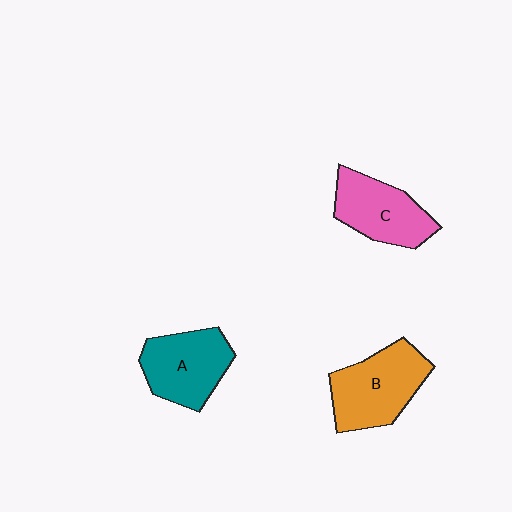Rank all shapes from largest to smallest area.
From largest to smallest: B (orange), A (teal), C (pink).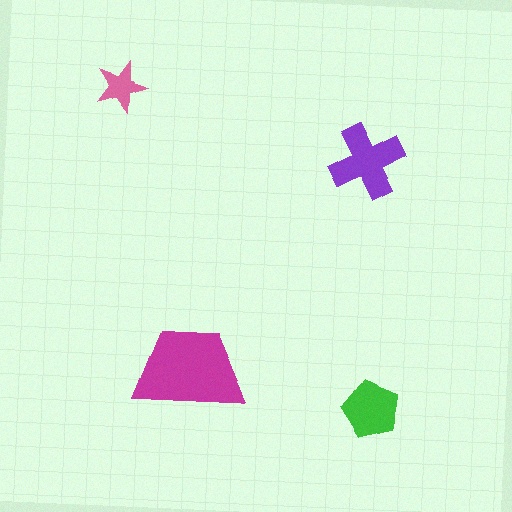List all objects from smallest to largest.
The pink star, the green pentagon, the purple cross, the magenta trapezoid.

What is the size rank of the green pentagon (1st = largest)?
3rd.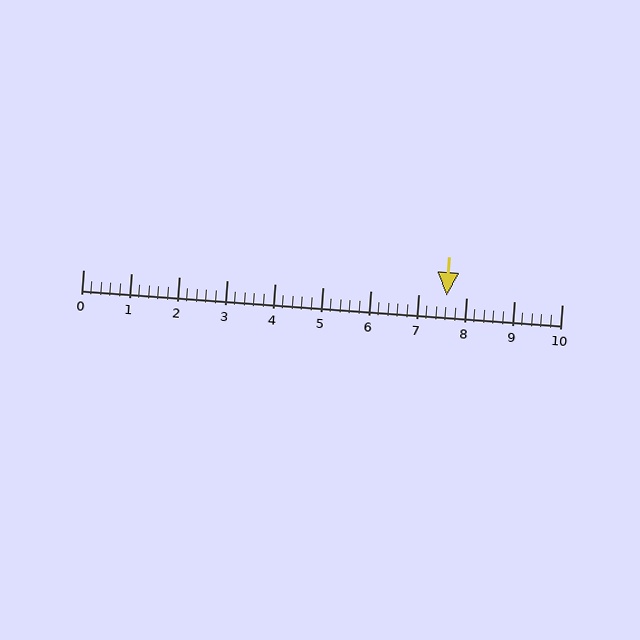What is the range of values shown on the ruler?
The ruler shows values from 0 to 10.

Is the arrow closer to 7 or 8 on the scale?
The arrow is closer to 8.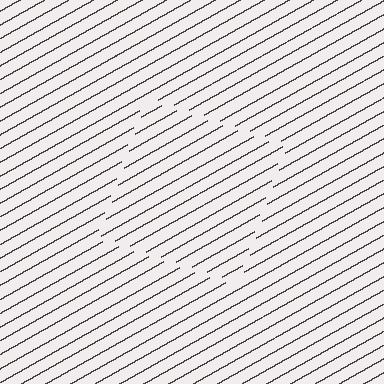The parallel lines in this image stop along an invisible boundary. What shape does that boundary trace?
An illusory square. The interior of the shape contains the same grating, shifted by half a period — the contour is defined by the phase discontinuity where line-ends from the inner and outer gratings abut.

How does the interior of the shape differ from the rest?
The interior of the shape contains the same grating, shifted by half a period — the contour is defined by the phase discontinuity where line-ends from the inner and outer gratings abut.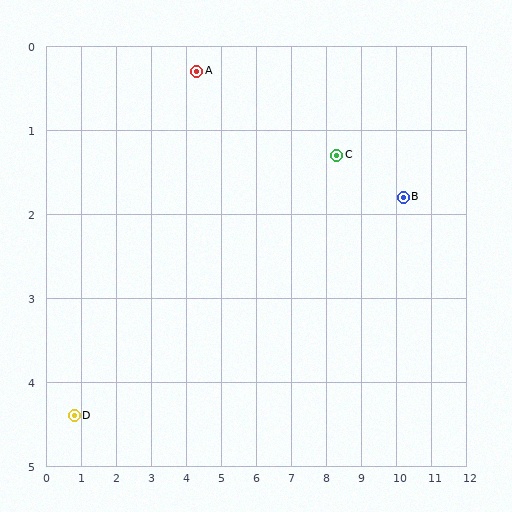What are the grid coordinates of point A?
Point A is at approximately (4.3, 0.3).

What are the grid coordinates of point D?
Point D is at approximately (0.8, 4.4).